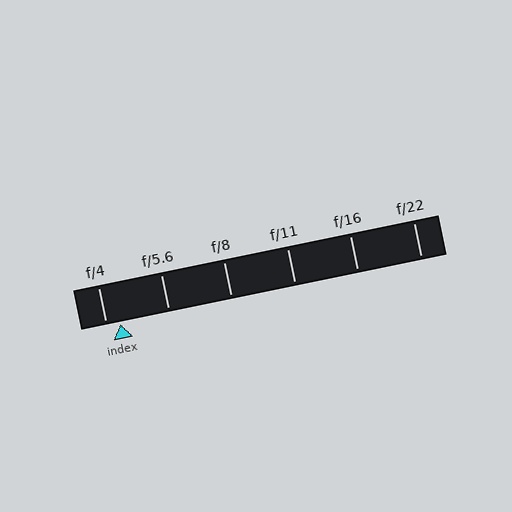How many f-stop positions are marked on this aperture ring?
There are 6 f-stop positions marked.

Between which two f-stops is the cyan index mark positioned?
The index mark is between f/4 and f/5.6.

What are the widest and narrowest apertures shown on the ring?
The widest aperture shown is f/4 and the narrowest is f/22.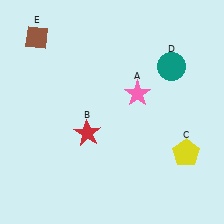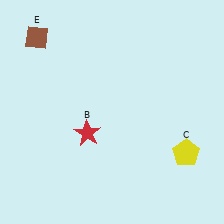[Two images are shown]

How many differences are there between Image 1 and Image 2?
There are 2 differences between the two images.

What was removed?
The pink star (A), the teal circle (D) were removed in Image 2.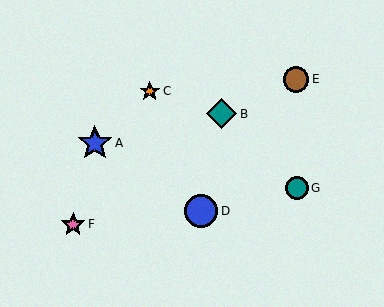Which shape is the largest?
The blue star (labeled A) is the largest.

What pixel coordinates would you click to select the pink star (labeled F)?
Click at (73, 224) to select the pink star F.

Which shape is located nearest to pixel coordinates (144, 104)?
The orange star (labeled C) at (150, 91) is nearest to that location.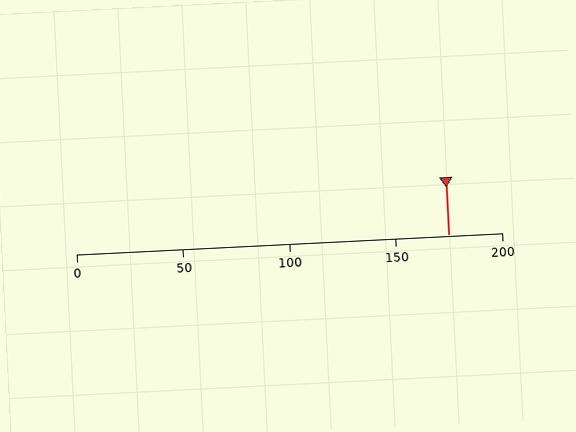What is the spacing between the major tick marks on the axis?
The major ticks are spaced 50 apart.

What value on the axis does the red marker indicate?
The marker indicates approximately 175.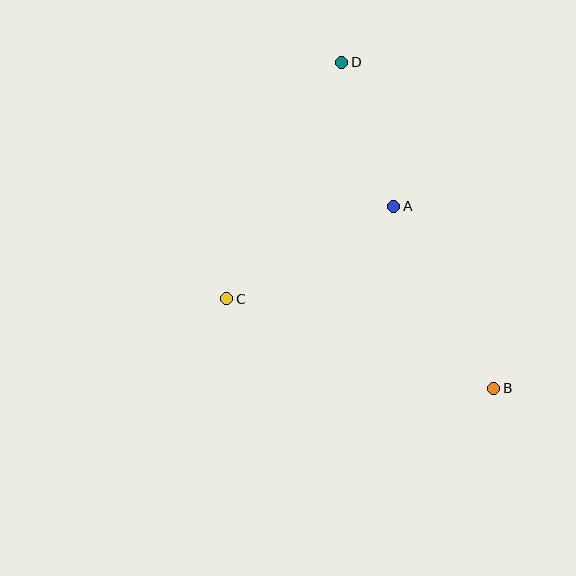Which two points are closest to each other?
Points A and D are closest to each other.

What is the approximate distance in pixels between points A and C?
The distance between A and C is approximately 191 pixels.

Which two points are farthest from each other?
Points B and D are farthest from each other.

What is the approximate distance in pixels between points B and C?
The distance between B and C is approximately 282 pixels.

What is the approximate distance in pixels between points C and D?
The distance between C and D is approximately 263 pixels.